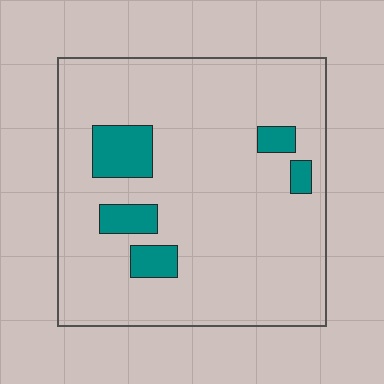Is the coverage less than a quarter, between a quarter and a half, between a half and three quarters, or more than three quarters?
Less than a quarter.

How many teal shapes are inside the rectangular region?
5.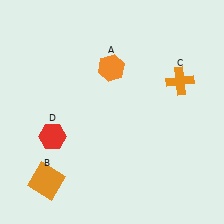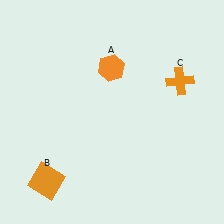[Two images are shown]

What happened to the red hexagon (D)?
The red hexagon (D) was removed in Image 2. It was in the bottom-left area of Image 1.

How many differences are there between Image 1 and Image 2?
There is 1 difference between the two images.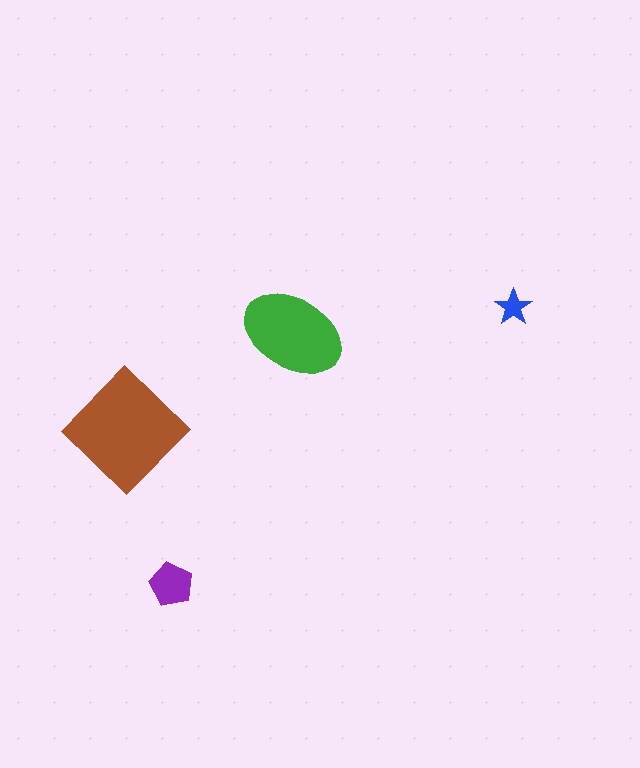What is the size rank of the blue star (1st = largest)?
4th.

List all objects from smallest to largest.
The blue star, the purple pentagon, the green ellipse, the brown diamond.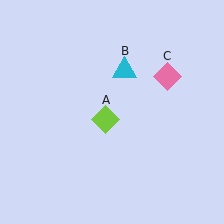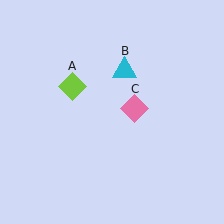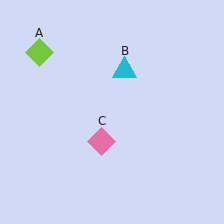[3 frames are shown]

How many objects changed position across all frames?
2 objects changed position: lime diamond (object A), pink diamond (object C).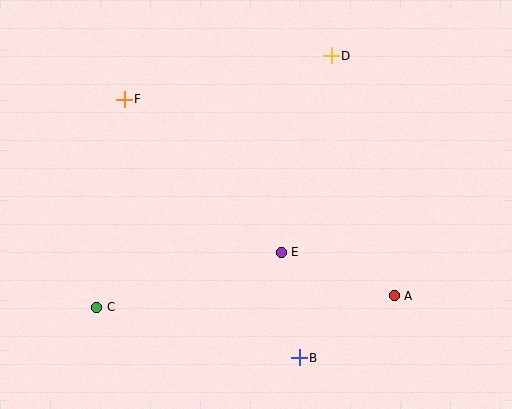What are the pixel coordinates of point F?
Point F is at (124, 99).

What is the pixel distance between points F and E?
The distance between F and E is 219 pixels.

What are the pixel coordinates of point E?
Point E is at (281, 252).